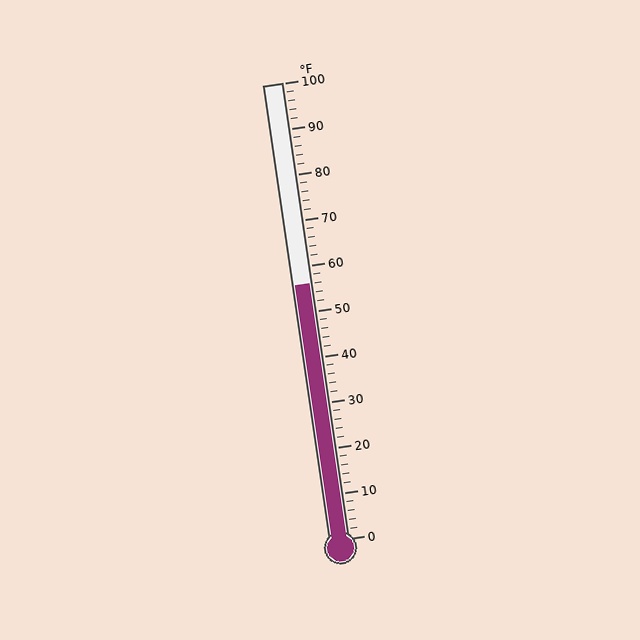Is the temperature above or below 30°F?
The temperature is above 30°F.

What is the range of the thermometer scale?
The thermometer scale ranges from 0°F to 100°F.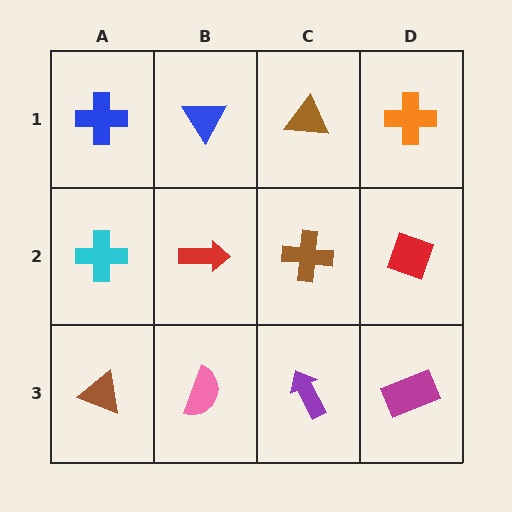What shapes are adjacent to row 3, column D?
A red diamond (row 2, column D), a purple arrow (row 3, column C).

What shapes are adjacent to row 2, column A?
A blue cross (row 1, column A), a brown triangle (row 3, column A), a red arrow (row 2, column B).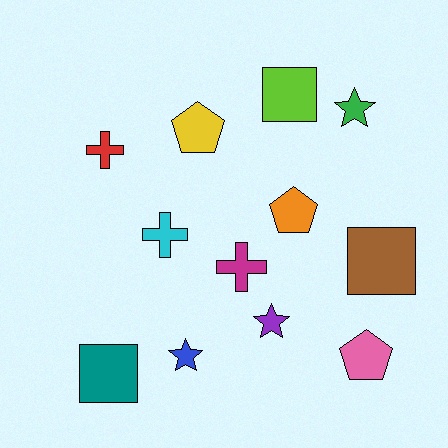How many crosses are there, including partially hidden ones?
There are 3 crosses.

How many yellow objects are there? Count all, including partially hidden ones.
There is 1 yellow object.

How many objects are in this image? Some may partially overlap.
There are 12 objects.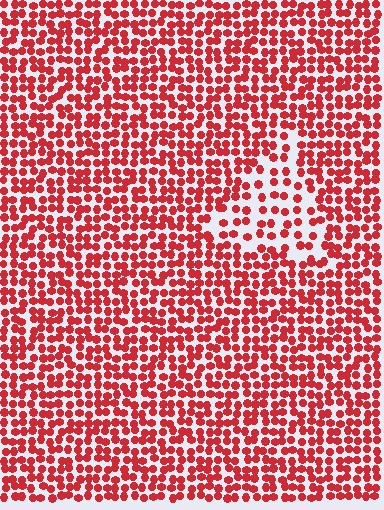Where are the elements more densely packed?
The elements are more densely packed outside the triangle boundary.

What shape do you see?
I see a triangle.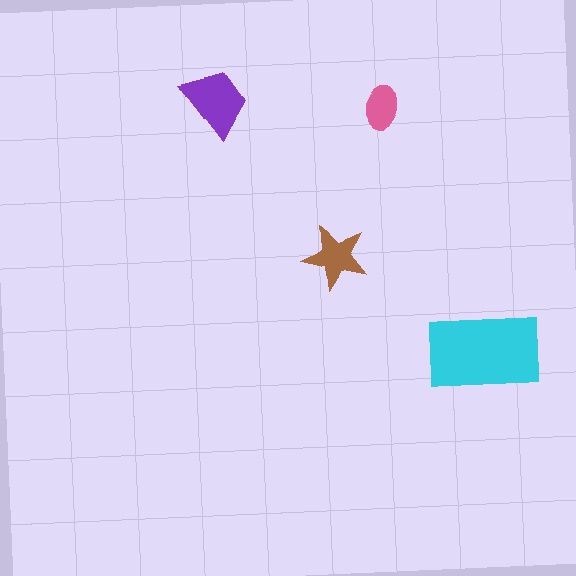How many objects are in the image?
There are 4 objects in the image.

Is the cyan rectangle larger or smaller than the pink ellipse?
Larger.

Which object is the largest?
The cyan rectangle.